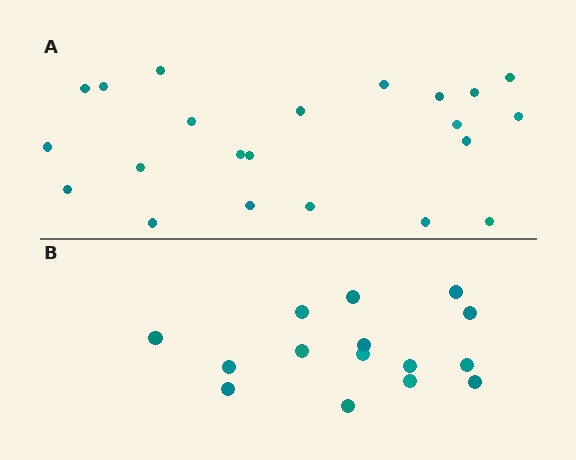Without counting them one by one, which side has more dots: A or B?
Region A (the top region) has more dots.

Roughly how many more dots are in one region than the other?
Region A has roughly 8 or so more dots than region B.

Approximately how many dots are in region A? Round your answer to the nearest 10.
About 20 dots. (The exact count is 22, which rounds to 20.)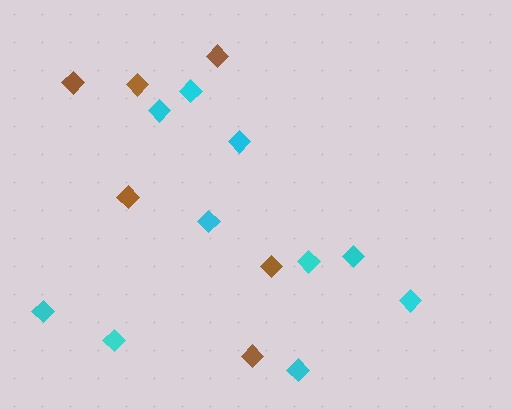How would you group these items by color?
There are 2 groups: one group of cyan diamonds (10) and one group of brown diamonds (6).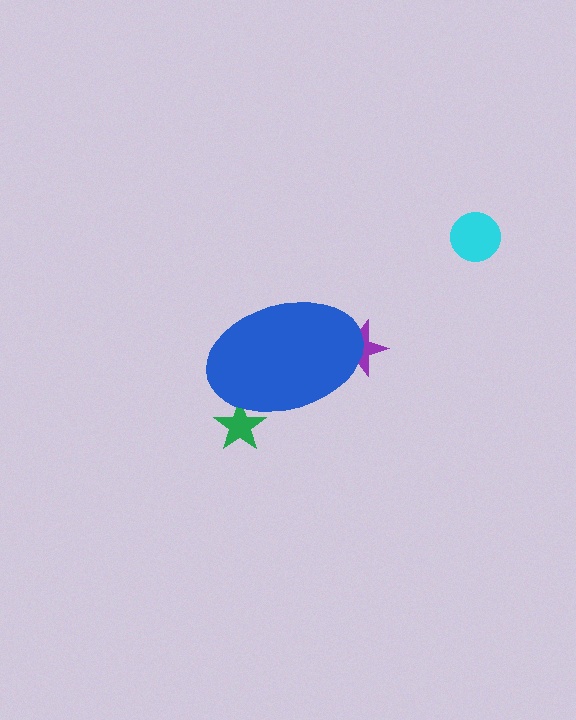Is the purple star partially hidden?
Yes, the purple star is partially hidden behind the blue ellipse.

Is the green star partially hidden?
Yes, the green star is partially hidden behind the blue ellipse.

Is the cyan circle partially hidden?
No, the cyan circle is fully visible.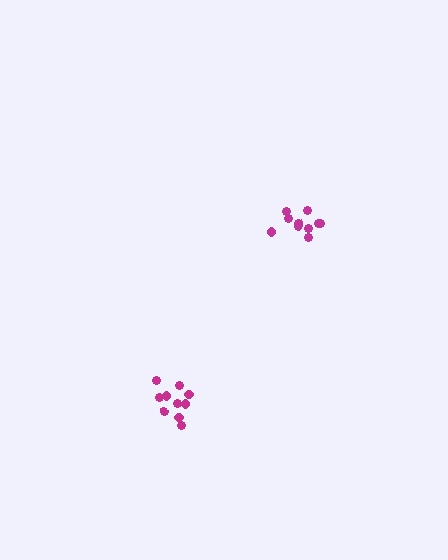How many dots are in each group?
Group 1: 10 dots, Group 2: 10 dots (20 total).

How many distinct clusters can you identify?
There are 2 distinct clusters.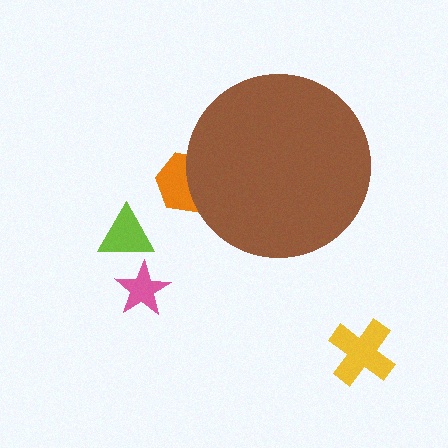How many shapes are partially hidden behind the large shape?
1 shape is partially hidden.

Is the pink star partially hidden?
No, the pink star is fully visible.